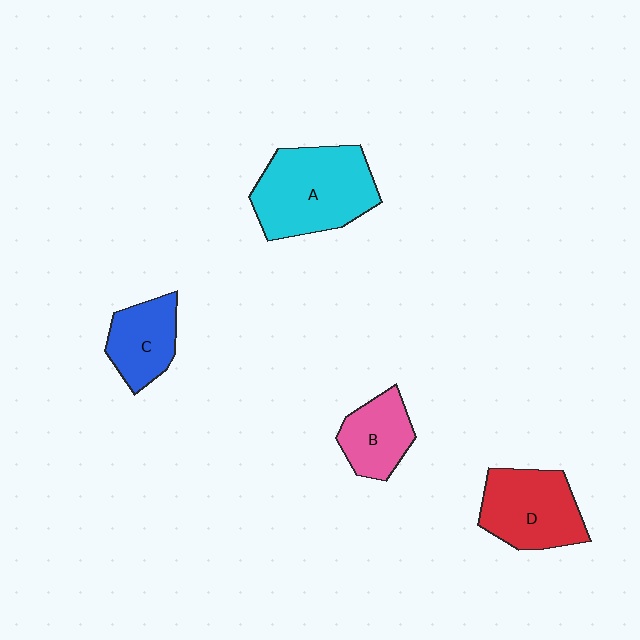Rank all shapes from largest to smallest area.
From largest to smallest: A (cyan), D (red), C (blue), B (pink).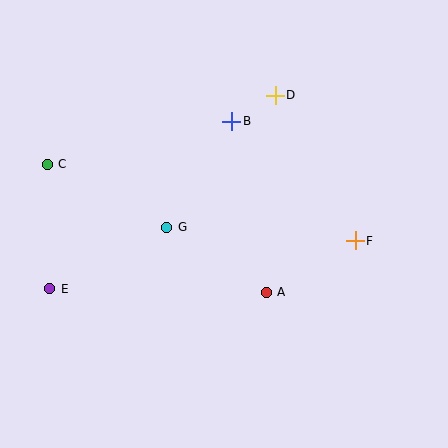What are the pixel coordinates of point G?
Point G is at (167, 227).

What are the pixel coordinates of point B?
Point B is at (232, 121).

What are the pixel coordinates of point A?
Point A is at (266, 292).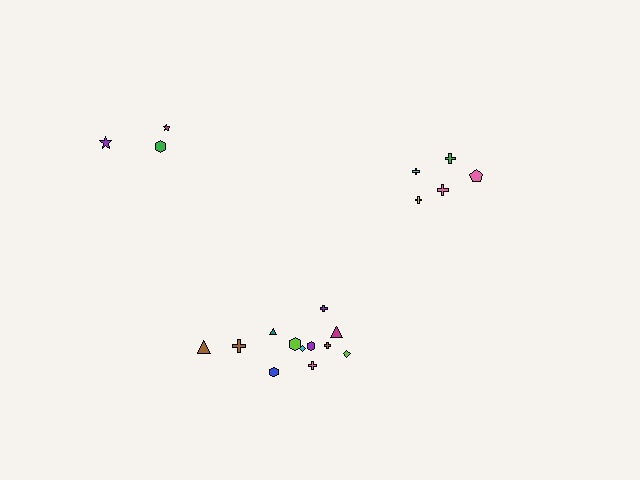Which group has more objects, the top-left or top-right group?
The top-right group.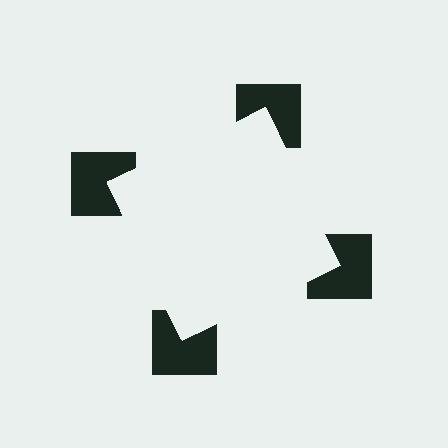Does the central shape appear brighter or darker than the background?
It typically appears slightly brighter than the background, even though no actual brightness change is drawn.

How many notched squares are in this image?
There are 4 — one at each vertex of the illusory square.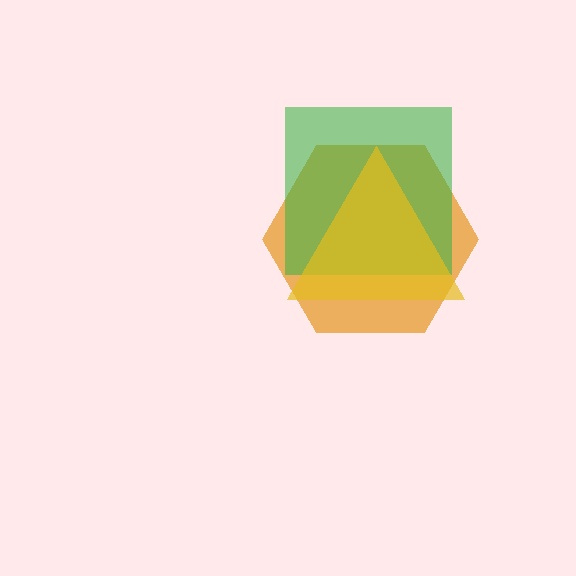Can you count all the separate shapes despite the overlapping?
Yes, there are 3 separate shapes.